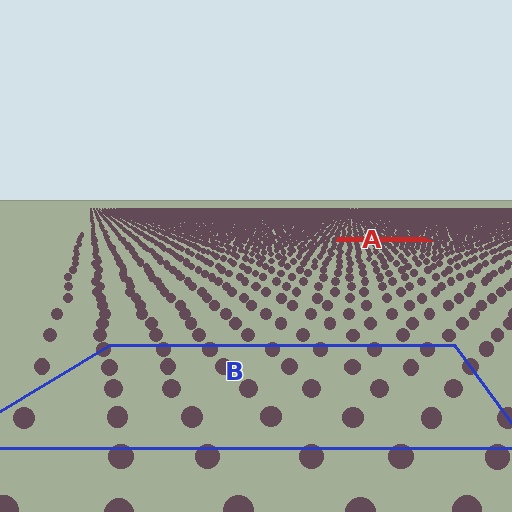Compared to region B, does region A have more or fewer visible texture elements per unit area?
Region A has more texture elements per unit area — they are packed more densely because it is farther away.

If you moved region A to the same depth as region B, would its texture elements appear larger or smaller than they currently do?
They would appear larger. At a closer depth, the same texture elements are projected at a bigger on-screen size.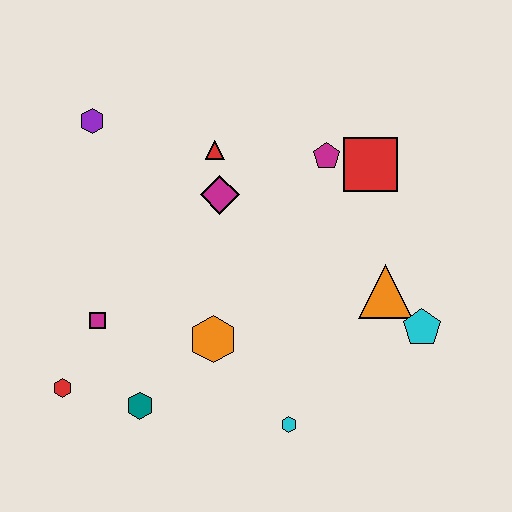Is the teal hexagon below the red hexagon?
Yes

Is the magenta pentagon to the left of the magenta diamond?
No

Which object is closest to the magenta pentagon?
The red square is closest to the magenta pentagon.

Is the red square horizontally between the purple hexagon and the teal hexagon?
No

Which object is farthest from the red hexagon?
The red square is farthest from the red hexagon.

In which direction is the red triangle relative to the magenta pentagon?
The red triangle is to the left of the magenta pentagon.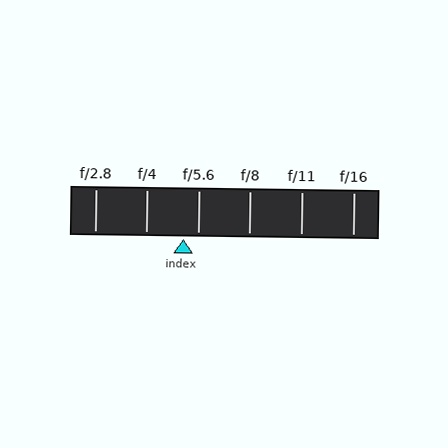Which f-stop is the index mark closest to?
The index mark is closest to f/5.6.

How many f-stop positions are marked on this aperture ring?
There are 6 f-stop positions marked.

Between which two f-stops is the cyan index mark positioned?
The index mark is between f/4 and f/5.6.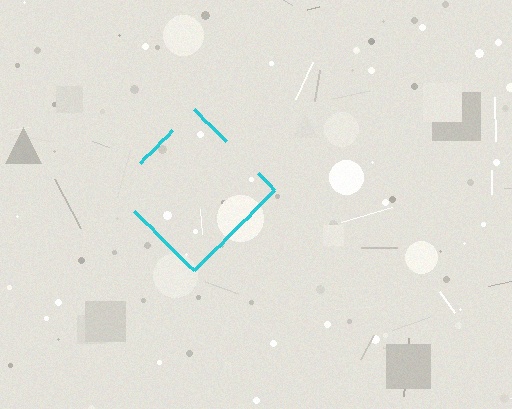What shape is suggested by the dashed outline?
The dashed outline suggests a diamond.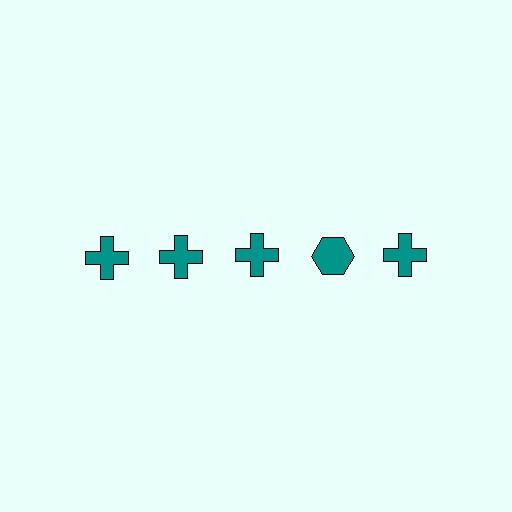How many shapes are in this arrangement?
There are 5 shapes arranged in a grid pattern.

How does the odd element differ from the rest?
It has a different shape: hexagon instead of cross.